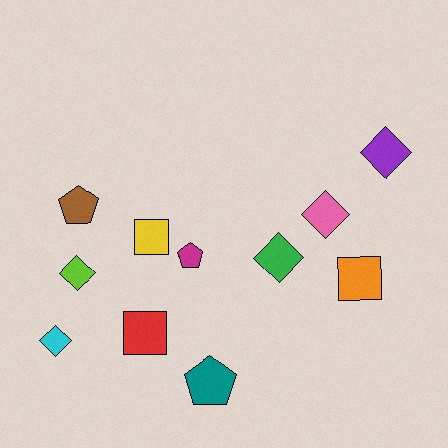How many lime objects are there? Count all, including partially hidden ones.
There is 1 lime object.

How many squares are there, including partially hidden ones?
There are 3 squares.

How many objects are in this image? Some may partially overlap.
There are 11 objects.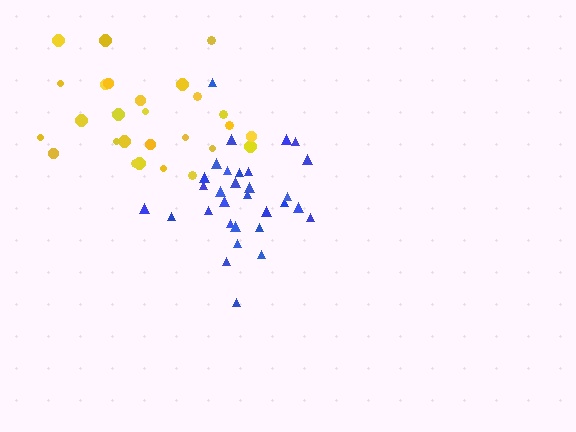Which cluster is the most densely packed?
Blue.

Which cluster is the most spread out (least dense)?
Yellow.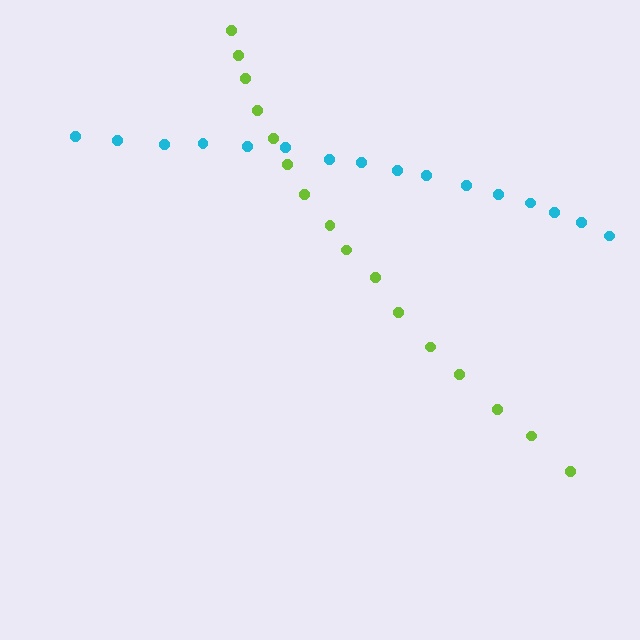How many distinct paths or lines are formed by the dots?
There are 2 distinct paths.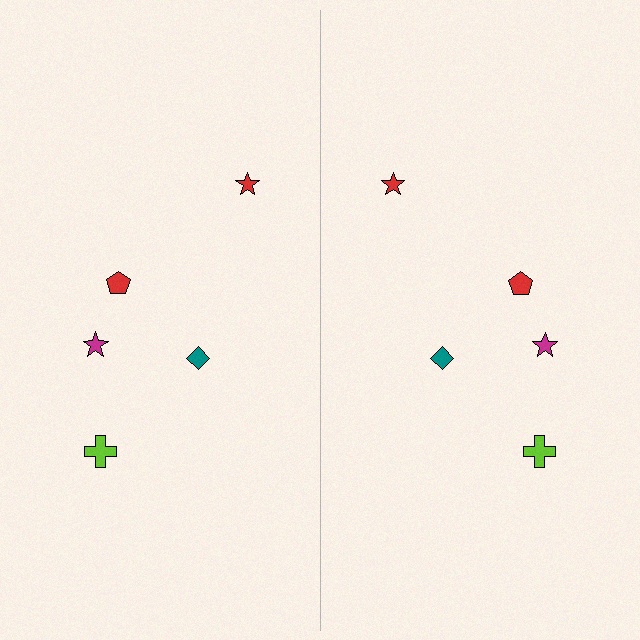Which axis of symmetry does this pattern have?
The pattern has a vertical axis of symmetry running through the center of the image.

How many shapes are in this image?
There are 10 shapes in this image.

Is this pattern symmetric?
Yes, this pattern has bilateral (reflection) symmetry.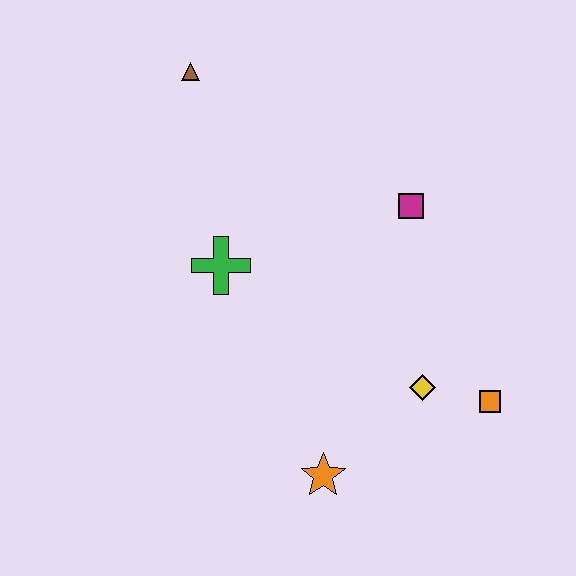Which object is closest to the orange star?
The yellow diamond is closest to the orange star.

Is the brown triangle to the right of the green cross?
No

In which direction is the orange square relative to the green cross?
The orange square is to the right of the green cross.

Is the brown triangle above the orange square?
Yes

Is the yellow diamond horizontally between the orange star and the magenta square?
No